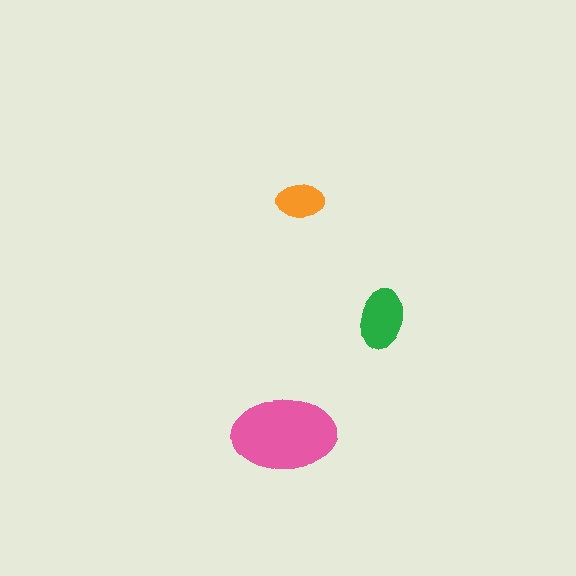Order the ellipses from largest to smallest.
the pink one, the green one, the orange one.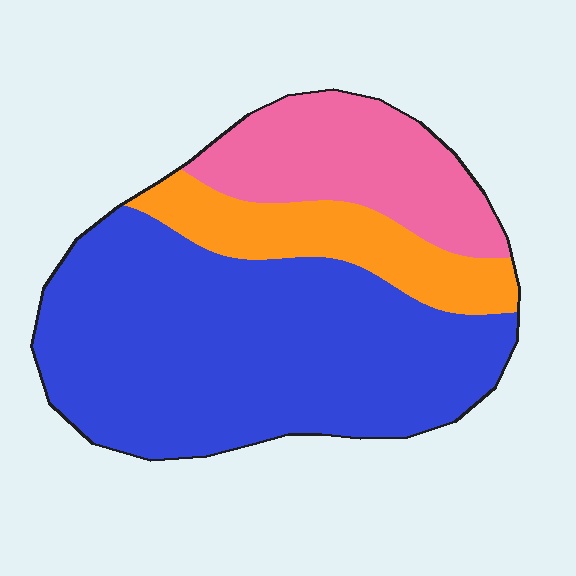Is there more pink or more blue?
Blue.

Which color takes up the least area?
Orange, at roughly 15%.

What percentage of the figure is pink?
Pink takes up about one fifth (1/5) of the figure.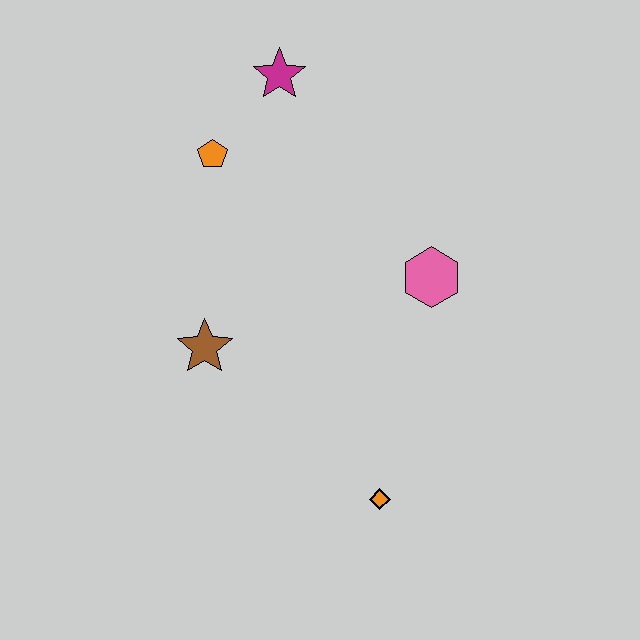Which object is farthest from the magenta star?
The orange diamond is farthest from the magenta star.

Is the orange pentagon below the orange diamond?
No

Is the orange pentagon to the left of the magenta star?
Yes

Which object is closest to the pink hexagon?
The orange diamond is closest to the pink hexagon.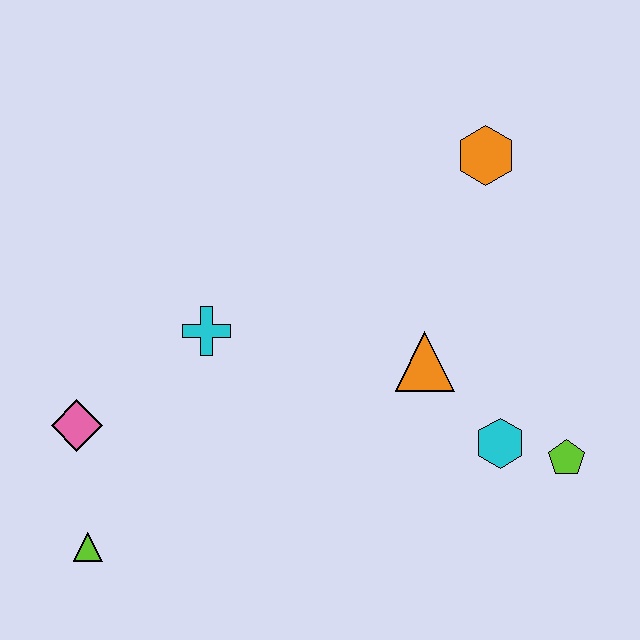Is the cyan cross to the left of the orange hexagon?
Yes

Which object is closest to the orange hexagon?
The orange triangle is closest to the orange hexagon.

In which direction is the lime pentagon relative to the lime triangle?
The lime pentagon is to the right of the lime triangle.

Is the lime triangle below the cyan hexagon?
Yes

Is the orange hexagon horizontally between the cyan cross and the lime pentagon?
Yes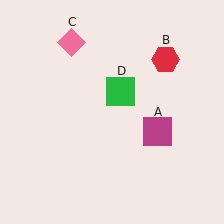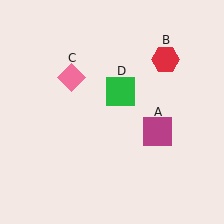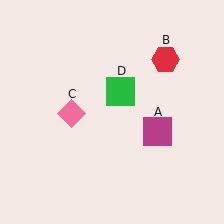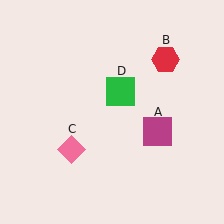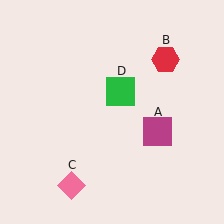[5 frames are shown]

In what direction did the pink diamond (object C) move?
The pink diamond (object C) moved down.